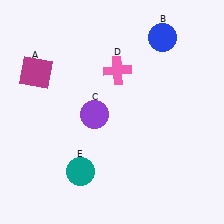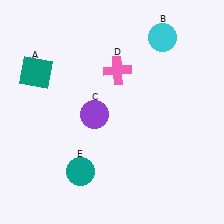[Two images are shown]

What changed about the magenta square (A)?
In Image 1, A is magenta. In Image 2, it changed to teal.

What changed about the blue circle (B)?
In Image 1, B is blue. In Image 2, it changed to cyan.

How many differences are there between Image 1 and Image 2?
There are 2 differences between the two images.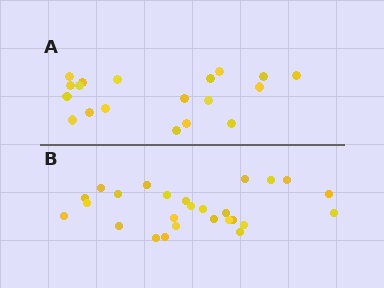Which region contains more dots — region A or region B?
Region B (the bottom region) has more dots.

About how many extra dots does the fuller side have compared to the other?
Region B has roughly 8 or so more dots than region A.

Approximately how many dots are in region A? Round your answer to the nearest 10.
About 20 dots. (The exact count is 19, which rounds to 20.)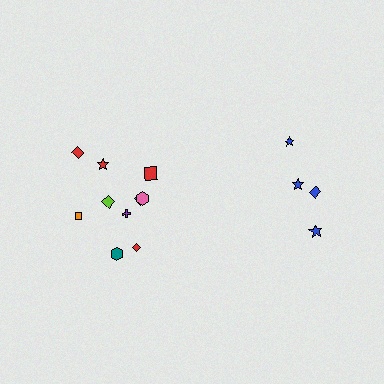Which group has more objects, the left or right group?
The left group.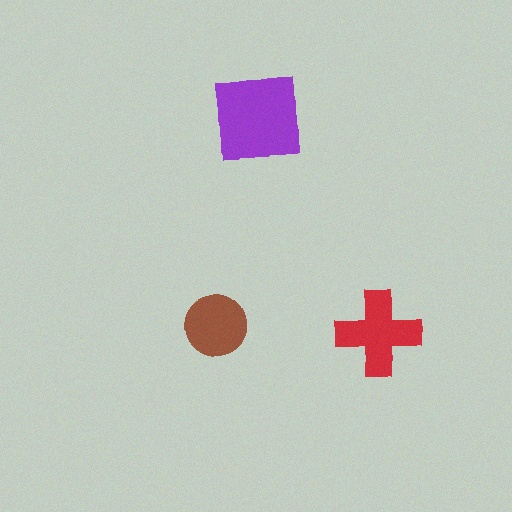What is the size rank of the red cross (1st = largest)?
2nd.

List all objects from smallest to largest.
The brown circle, the red cross, the purple square.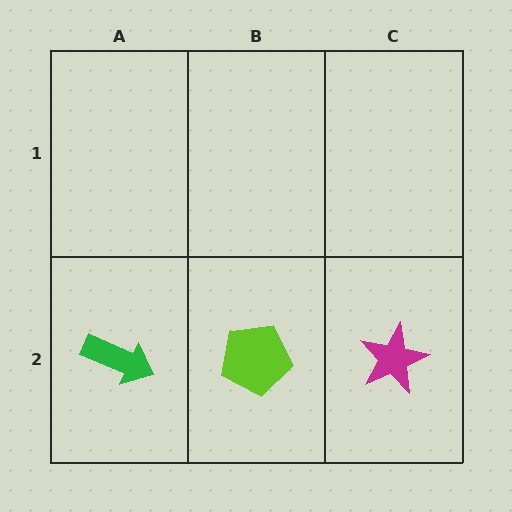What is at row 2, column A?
A green arrow.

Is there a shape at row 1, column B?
No, that cell is empty.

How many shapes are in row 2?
3 shapes.